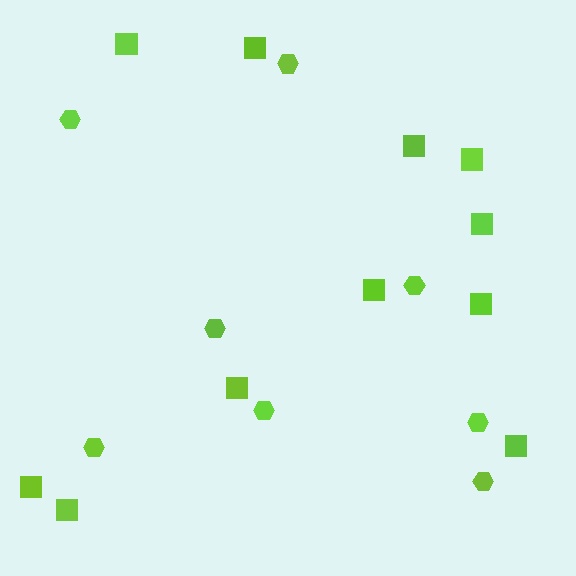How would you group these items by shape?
There are 2 groups: one group of hexagons (8) and one group of squares (11).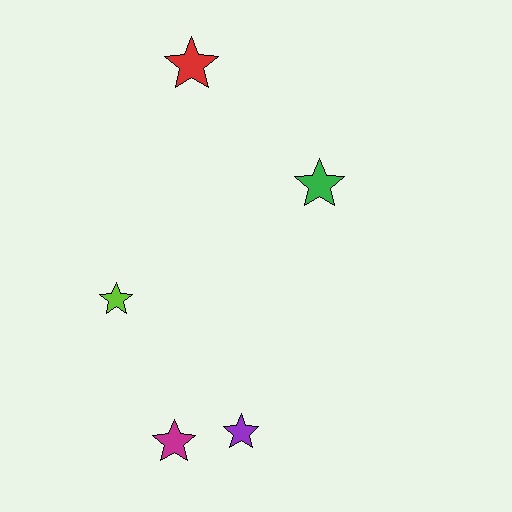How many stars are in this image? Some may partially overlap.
There are 5 stars.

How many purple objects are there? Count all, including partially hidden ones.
There is 1 purple object.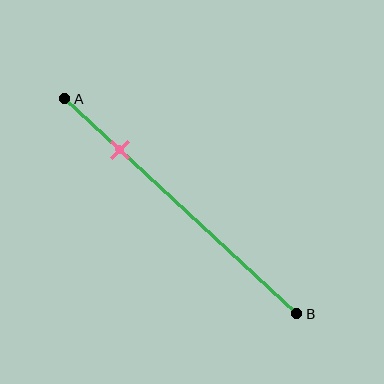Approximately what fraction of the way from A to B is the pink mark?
The pink mark is approximately 25% of the way from A to B.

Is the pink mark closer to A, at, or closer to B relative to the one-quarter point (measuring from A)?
The pink mark is approximately at the one-quarter point of segment AB.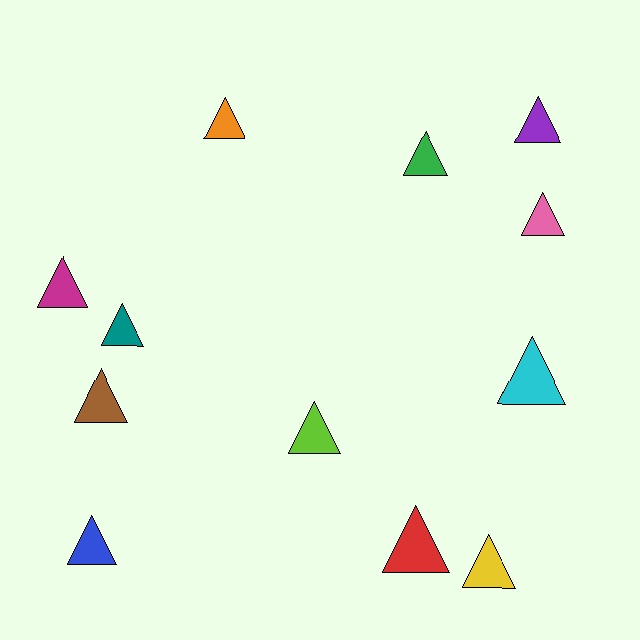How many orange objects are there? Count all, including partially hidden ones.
There is 1 orange object.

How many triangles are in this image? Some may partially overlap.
There are 12 triangles.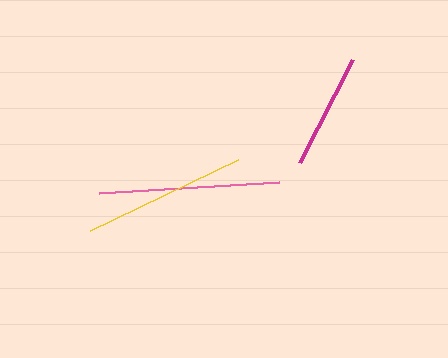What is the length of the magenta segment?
The magenta segment is approximately 116 pixels long.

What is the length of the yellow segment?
The yellow segment is approximately 164 pixels long.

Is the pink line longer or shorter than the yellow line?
The pink line is longer than the yellow line.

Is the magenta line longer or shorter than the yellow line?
The yellow line is longer than the magenta line.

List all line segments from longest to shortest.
From longest to shortest: pink, yellow, magenta.